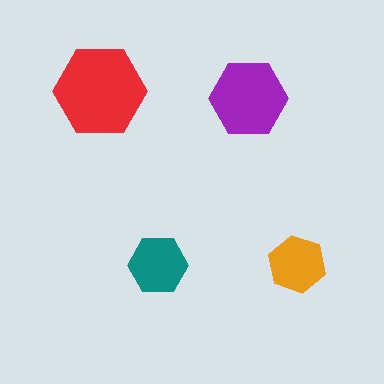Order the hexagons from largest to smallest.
the red one, the purple one, the teal one, the orange one.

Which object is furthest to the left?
The red hexagon is leftmost.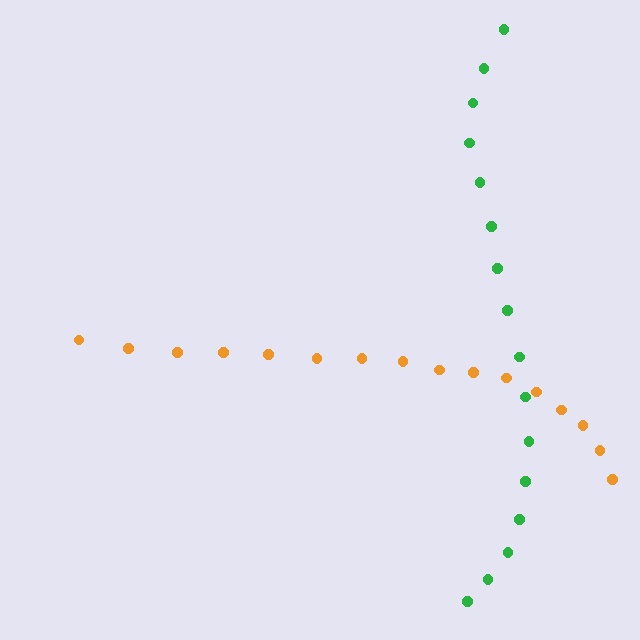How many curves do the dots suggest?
There are 2 distinct paths.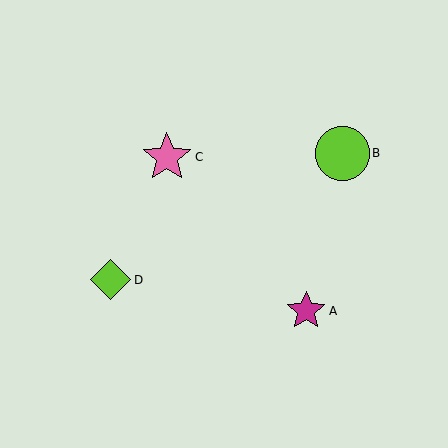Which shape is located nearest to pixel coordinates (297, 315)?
The magenta star (labeled A) at (306, 311) is nearest to that location.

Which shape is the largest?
The lime circle (labeled B) is the largest.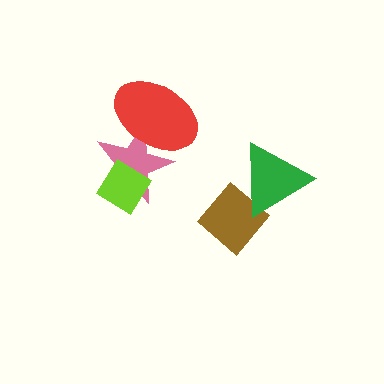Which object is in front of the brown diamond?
The green triangle is in front of the brown diamond.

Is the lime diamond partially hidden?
No, no other shape covers it.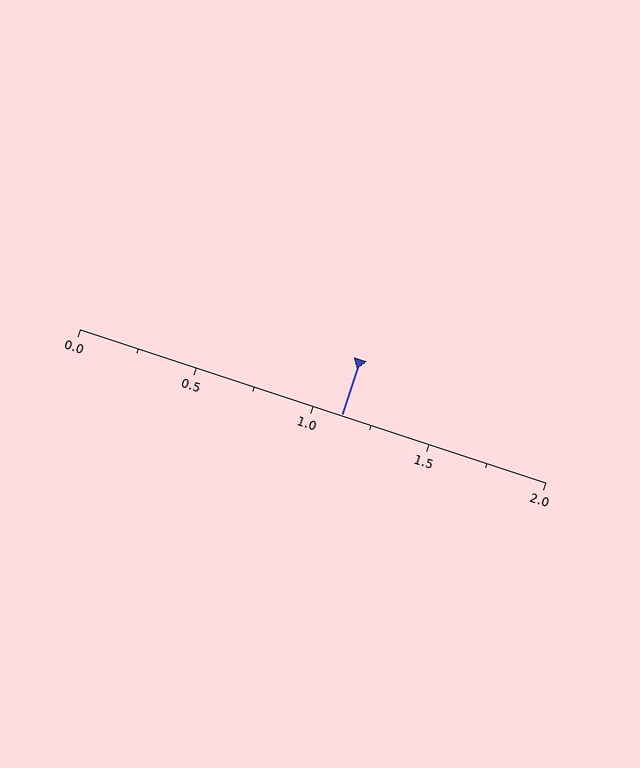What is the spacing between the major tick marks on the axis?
The major ticks are spaced 0.5 apart.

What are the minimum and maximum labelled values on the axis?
The axis runs from 0.0 to 2.0.